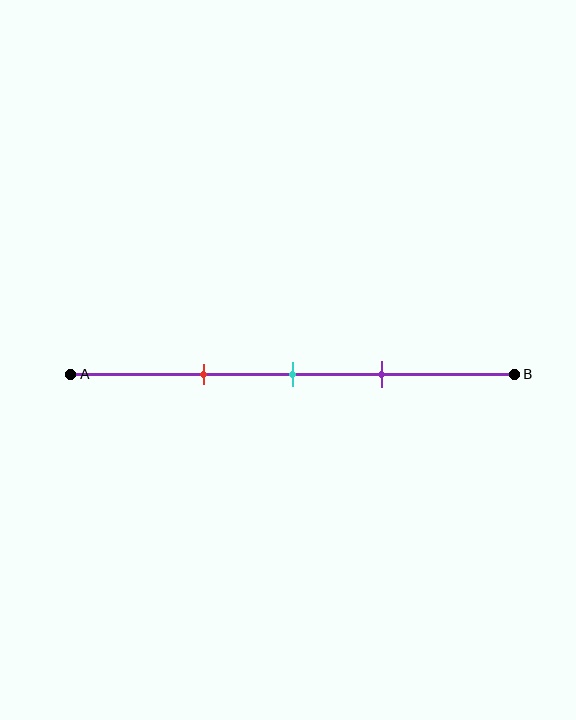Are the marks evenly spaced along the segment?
Yes, the marks are approximately evenly spaced.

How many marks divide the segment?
There are 3 marks dividing the segment.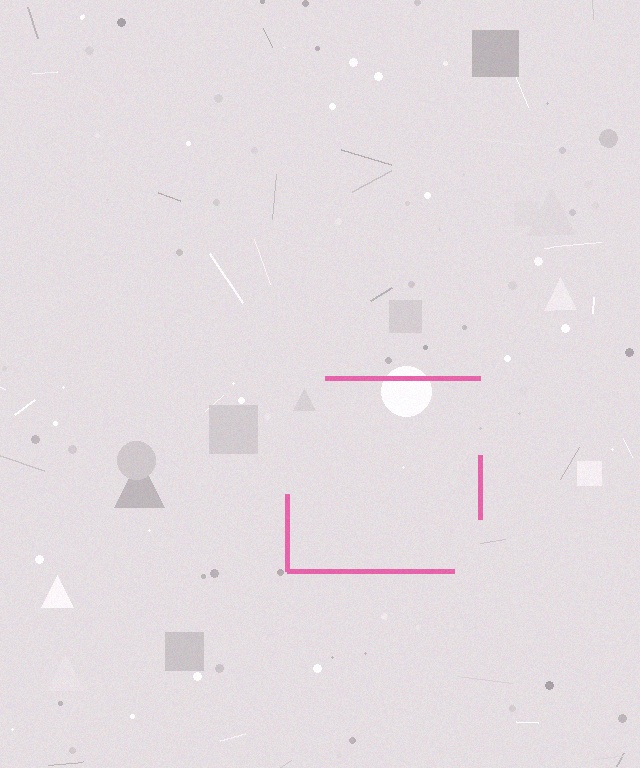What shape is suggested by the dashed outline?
The dashed outline suggests a square.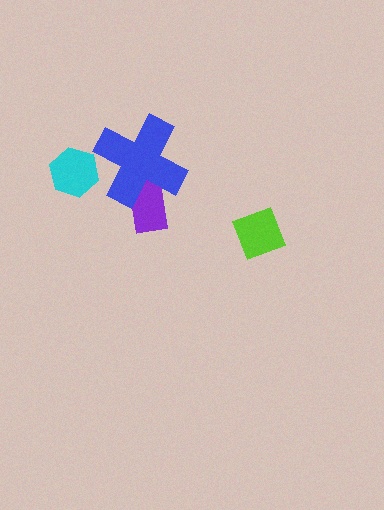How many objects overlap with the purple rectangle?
1 object overlaps with the purple rectangle.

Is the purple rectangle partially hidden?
Yes, it is partially covered by another shape.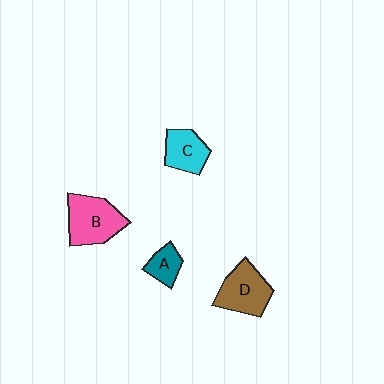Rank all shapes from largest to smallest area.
From largest to smallest: B (pink), D (brown), C (cyan), A (teal).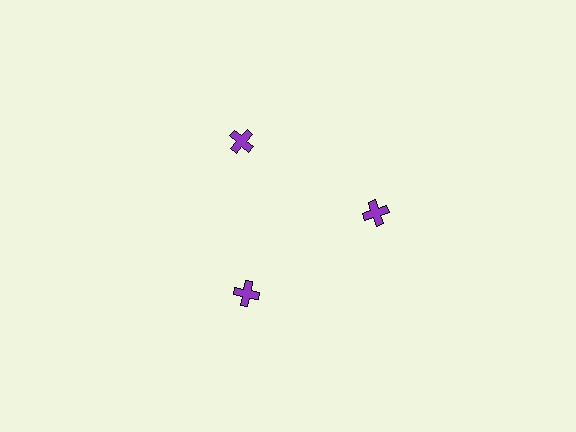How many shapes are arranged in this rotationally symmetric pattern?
There are 3 shapes, arranged in 3 groups of 1.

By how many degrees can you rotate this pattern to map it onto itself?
The pattern maps onto itself every 120 degrees of rotation.